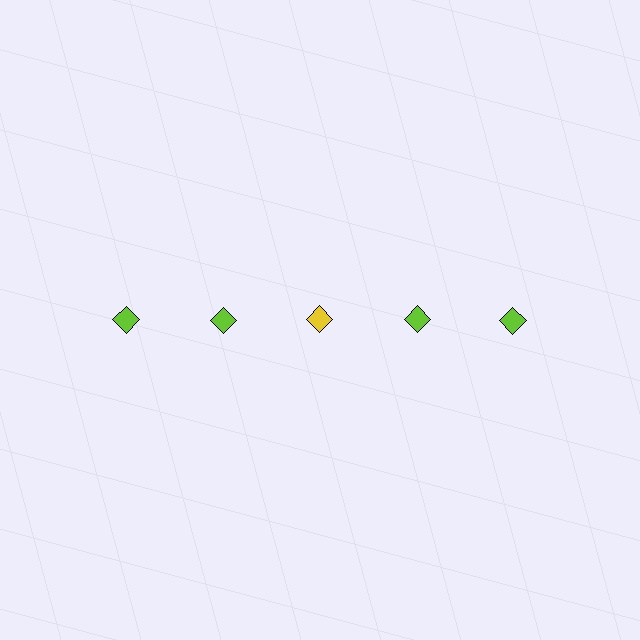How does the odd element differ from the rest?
It has a different color: yellow instead of lime.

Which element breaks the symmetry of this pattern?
The yellow diamond in the top row, center column breaks the symmetry. All other shapes are lime diamonds.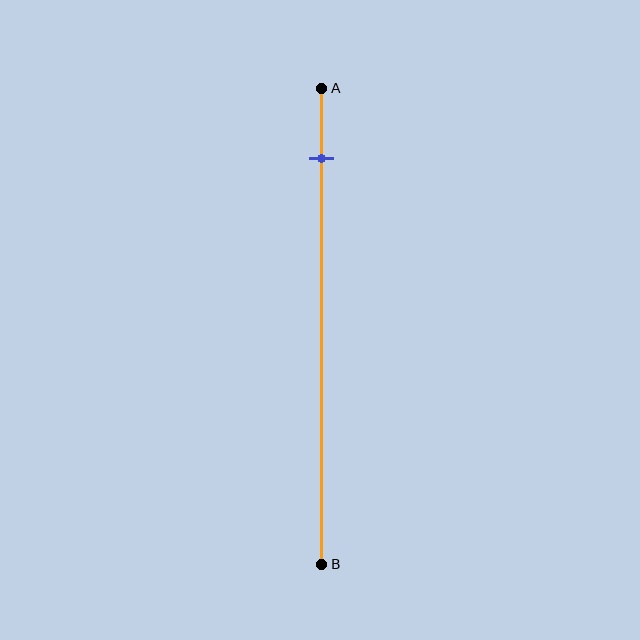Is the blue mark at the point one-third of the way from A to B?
No, the mark is at about 15% from A, not at the 33% one-third point.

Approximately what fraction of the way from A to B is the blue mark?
The blue mark is approximately 15% of the way from A to B.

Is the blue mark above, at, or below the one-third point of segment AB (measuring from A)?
The blue mark is above the one-third point of segment AB.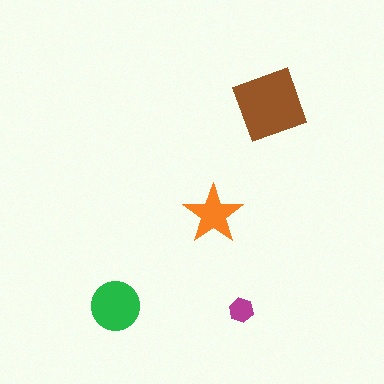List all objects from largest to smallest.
The brown diamond, the green circle, the orange star, the magenta hexagon.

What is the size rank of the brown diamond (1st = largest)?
1st.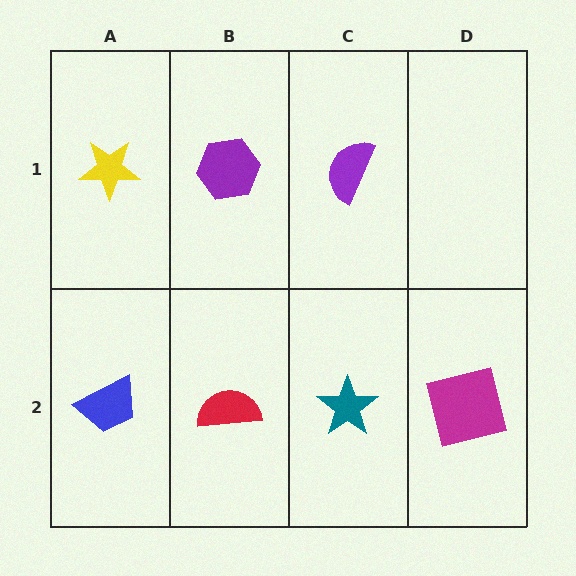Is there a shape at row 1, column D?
No, that cell is empty.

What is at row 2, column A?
A blue trapezoid.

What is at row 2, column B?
A red semicircle.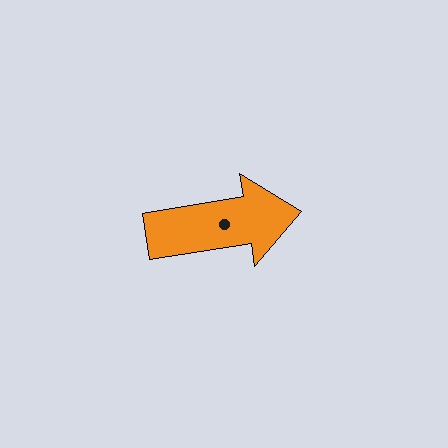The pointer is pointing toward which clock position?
Roughly 3 o'clock.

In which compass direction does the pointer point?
East.